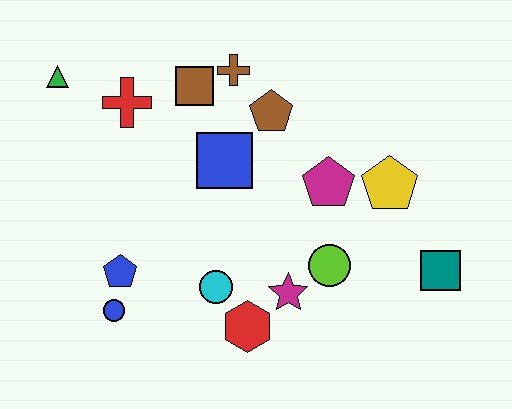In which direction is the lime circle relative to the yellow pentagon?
The lime circle is below the yellow pentagon.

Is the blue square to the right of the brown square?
Yes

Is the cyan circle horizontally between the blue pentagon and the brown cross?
Yes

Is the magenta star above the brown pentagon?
No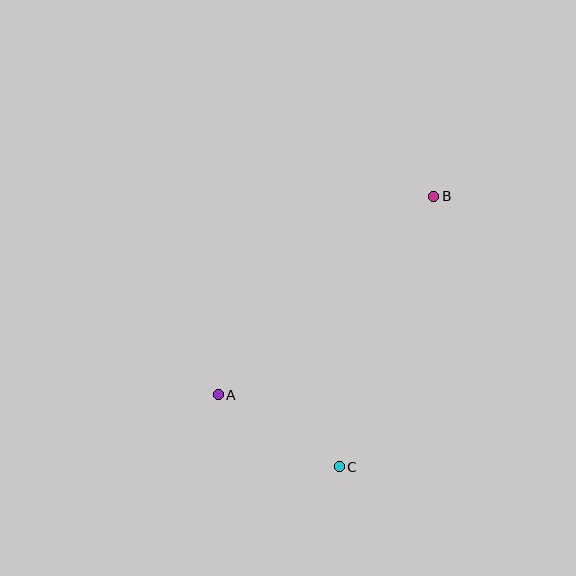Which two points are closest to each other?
Points A and C are closest to each other.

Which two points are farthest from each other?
Points A and B are farthest from each other.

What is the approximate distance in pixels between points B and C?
The distance between B and C is approximately 286 pixels.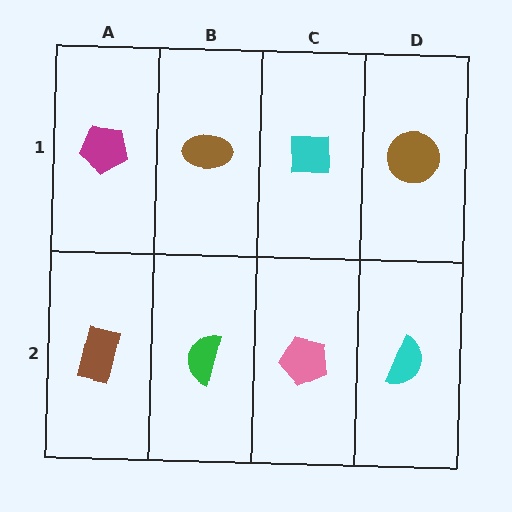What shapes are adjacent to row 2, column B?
A brown ellipse (row 1, column B), a brown rectangle (row 2, column A), a pink pentagon (row 2, column C).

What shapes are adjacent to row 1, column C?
A pink pentagon (row 2, column C), a brown ellipse (row 1, column B), a brown circle (row 1, column D).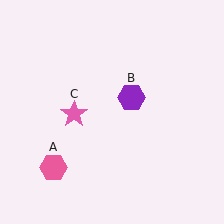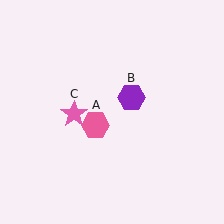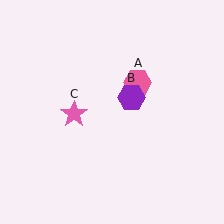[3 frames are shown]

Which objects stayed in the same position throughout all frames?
Purple hexagon (object B) and pink star (object C) remained stationary.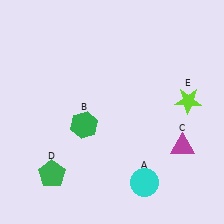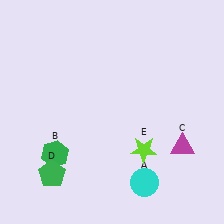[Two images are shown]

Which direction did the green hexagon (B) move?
The green hexagon (B) moved left.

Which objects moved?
The objects that moved are: the green hexagon (B), the lime star (E).